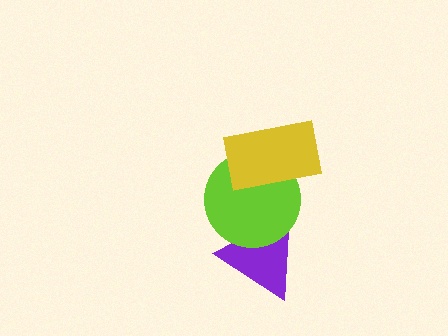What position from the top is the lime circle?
The lime circle is 2nd from the top.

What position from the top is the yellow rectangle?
The yellow rectangle is 1st from the top.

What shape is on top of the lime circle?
The yellow rectangle is on top of the lime circle.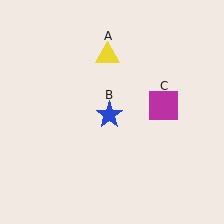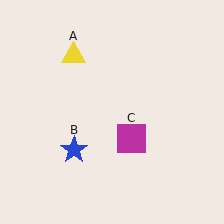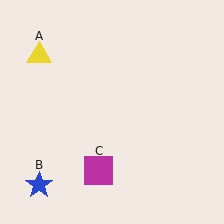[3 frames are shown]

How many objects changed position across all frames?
3 objects changed position: yellow triangle (object A), blue star (object B), magenta square (object C).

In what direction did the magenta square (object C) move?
The magenta square (object C) moved down and to the left.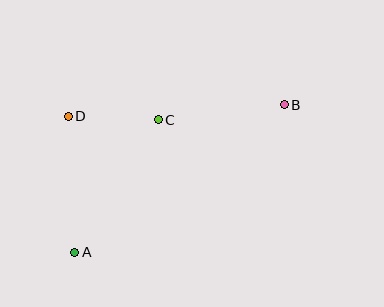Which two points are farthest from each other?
Points A and B are farthest from each other.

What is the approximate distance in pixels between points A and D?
The distance between A and D is approximately 136 pixels.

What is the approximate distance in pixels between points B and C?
The distance between B and C is approximately 127 pixels.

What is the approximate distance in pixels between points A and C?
The distance between A and C is approximately 157 pixels.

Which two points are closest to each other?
Points C and D are closest to each other.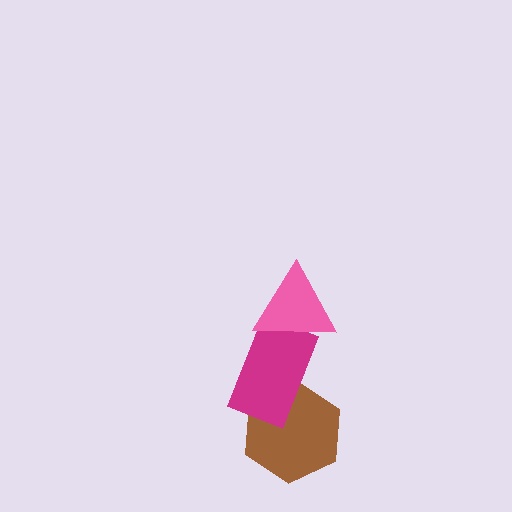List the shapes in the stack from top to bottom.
From top to bottom: the pink triangle, the magenta rectangle, the brown hexagon.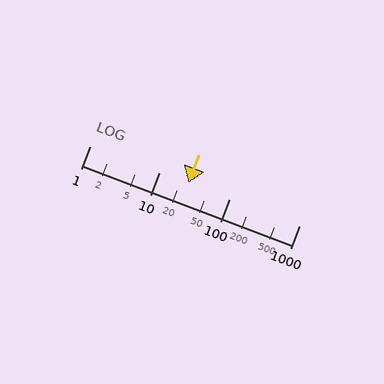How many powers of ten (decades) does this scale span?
The scale spans 3 decades, from 1 to 1000.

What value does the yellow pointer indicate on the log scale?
The pointer indicates approximately 26.